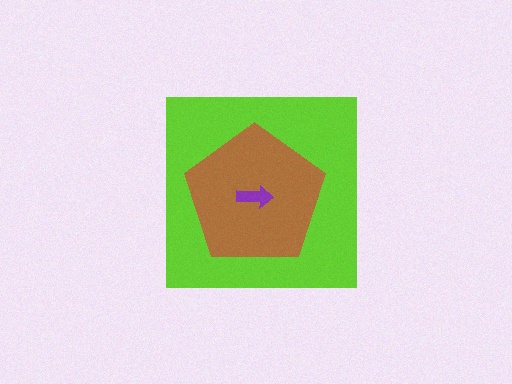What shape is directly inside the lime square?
The brown pentagon.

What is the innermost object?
The purple arrow.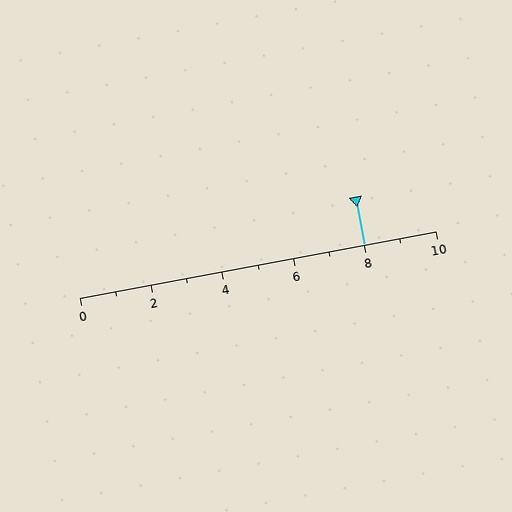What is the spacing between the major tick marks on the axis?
The major ticks are spaced 2 apart.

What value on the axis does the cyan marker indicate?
The marker indicates approximately 8.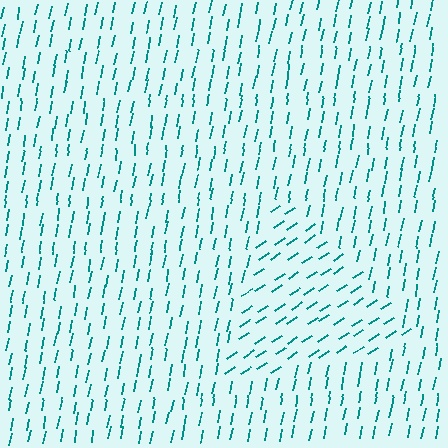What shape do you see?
I see a triangle.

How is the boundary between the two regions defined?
The boundary is defined purely by a change in line orientation (approximately 45 degrees difference). All lines are the same color and thickness.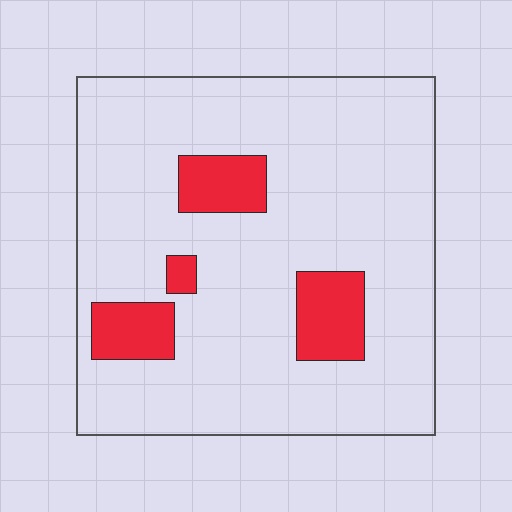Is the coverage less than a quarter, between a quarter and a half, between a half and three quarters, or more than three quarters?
Less than a quarter.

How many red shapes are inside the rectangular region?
4.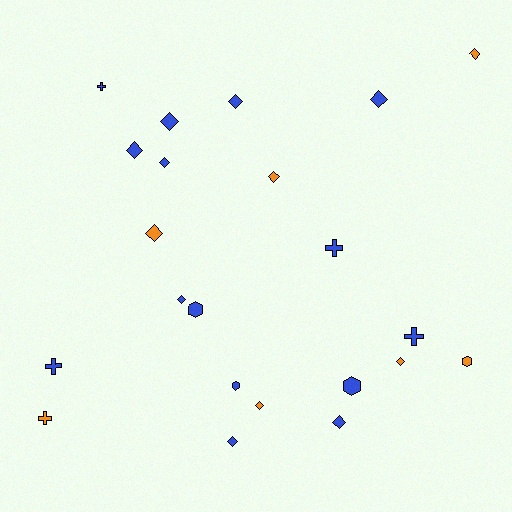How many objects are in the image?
There are 22 objects.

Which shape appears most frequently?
Diamond, with 13 objects.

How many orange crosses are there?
There is 1 orange cross.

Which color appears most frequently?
Blue, with 15 objects.